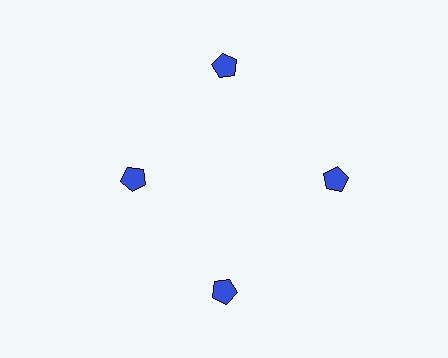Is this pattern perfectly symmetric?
No. The 4 blue pentagons are arranged in a ring, but one element near the 9 o'clock position is pulled inward toward the center, breaking the 4-fold rotational symmetry.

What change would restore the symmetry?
The symmetry would be restored by moving it outward, back onto the ring so that all 4 pentagons sit at equal angles and equal distance from the center.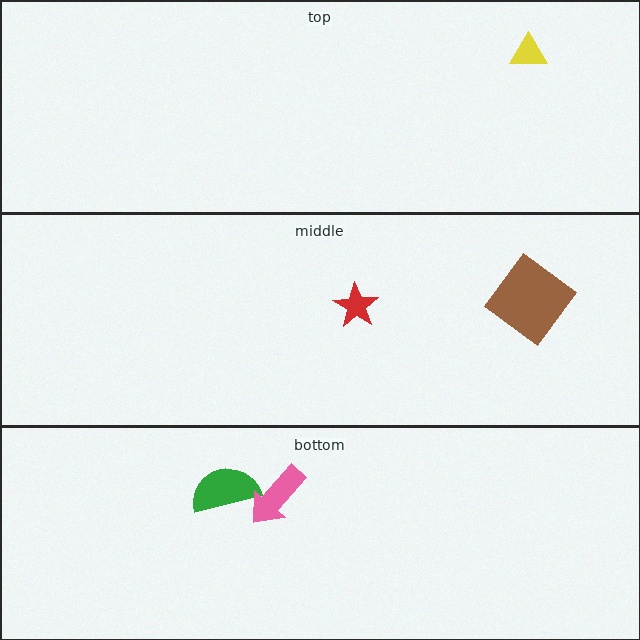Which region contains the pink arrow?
The bottom region.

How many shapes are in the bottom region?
2.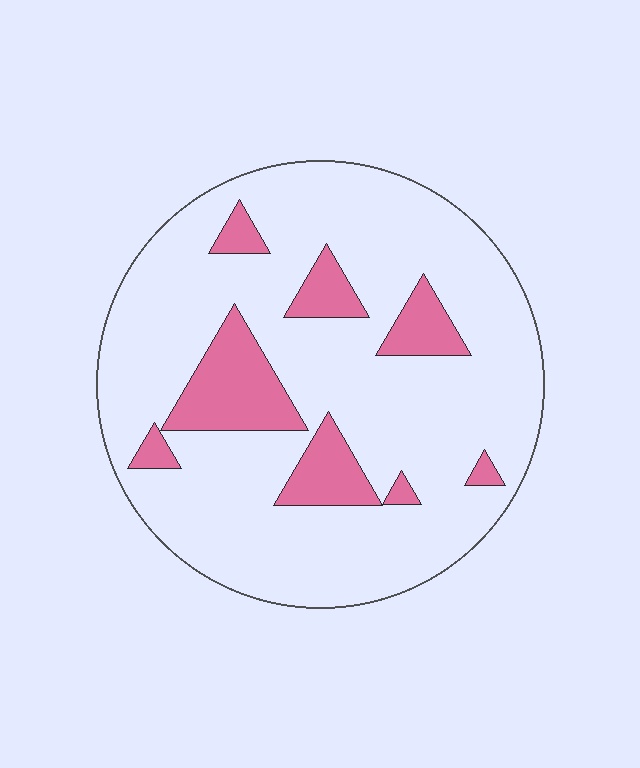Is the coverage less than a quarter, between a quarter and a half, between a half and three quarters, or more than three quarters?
Less than a quarter.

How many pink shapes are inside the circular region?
8.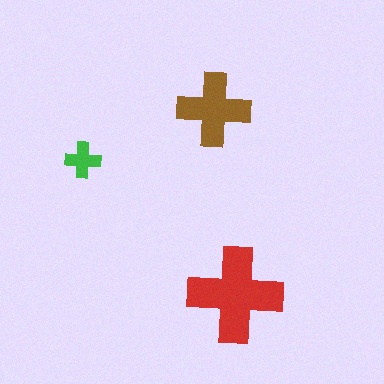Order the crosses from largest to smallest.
the red one, the brown one, the green one.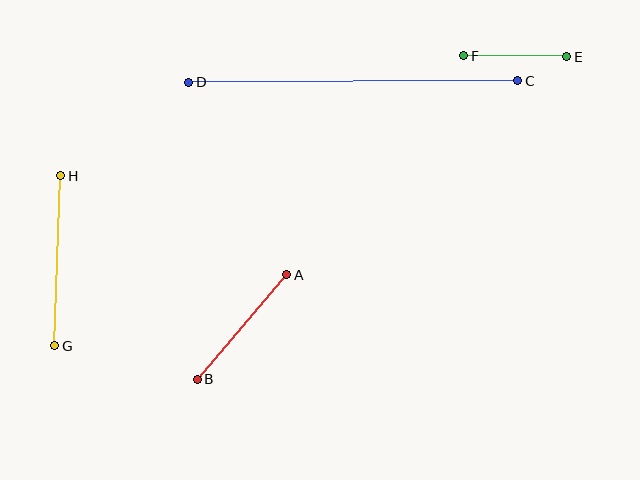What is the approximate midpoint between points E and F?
The midpoint is at approximately (515, 56) pixels.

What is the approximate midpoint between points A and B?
The midpoint is at approximately (242, 327) pixels.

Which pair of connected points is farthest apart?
Points C and D are farthest apart.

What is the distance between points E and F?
The distance is approximately 103 pixels.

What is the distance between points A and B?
The distance is approximately 138 pixels.